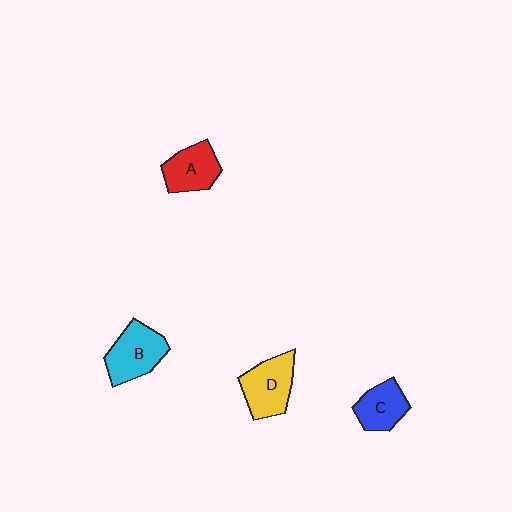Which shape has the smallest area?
Shape C (blue).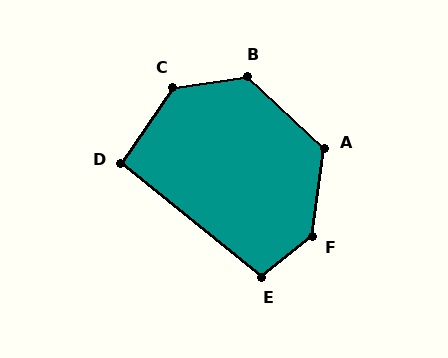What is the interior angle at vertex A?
Approximately 125 degrees (obtuse).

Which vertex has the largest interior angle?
F, at approximately 137 degrees.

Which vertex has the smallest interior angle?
D, at approximately 94 degrees.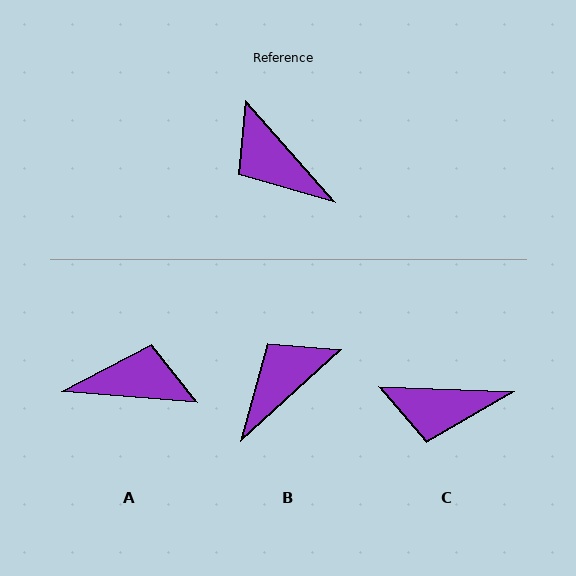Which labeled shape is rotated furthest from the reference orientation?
A, about 136 degrees away.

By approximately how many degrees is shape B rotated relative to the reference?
Approximately 89 degrees clockwise.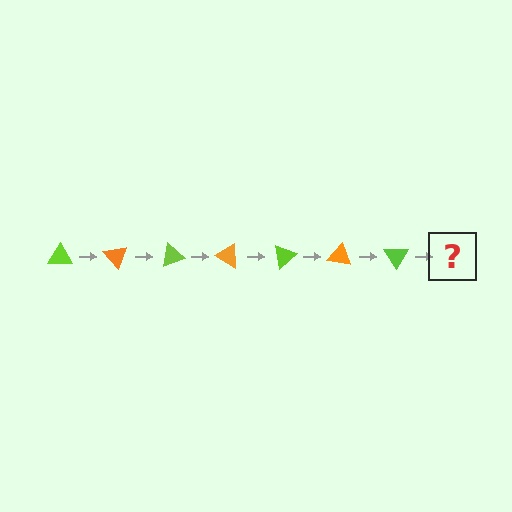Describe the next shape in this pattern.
It should be an orange triangle, rotated 350 degrees from the start.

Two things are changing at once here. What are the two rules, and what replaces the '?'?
The two rules are that it rotates 50 degrees each step and the color cycles through lime and orange. The '?' should be an orange triangle, rotated 350 degrees from the start.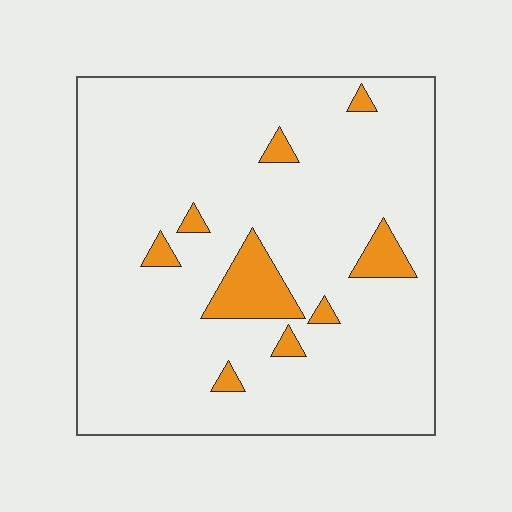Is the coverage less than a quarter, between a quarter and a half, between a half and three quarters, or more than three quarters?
Less than a quarter.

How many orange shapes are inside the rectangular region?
9.